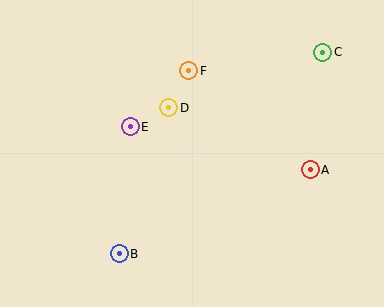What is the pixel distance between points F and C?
The distance between F and C is 135 pixels.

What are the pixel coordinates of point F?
Point F is at (189, 71).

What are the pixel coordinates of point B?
Point B is at (119, 254).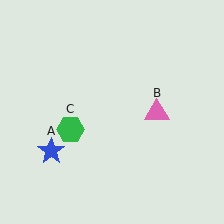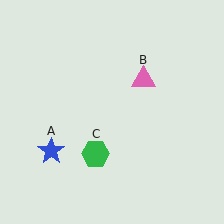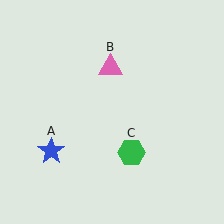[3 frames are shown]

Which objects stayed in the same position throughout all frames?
Blue star (object A) remained stationary.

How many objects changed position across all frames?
2 objects changed position: pink triangle (object B), green hexagon (object C).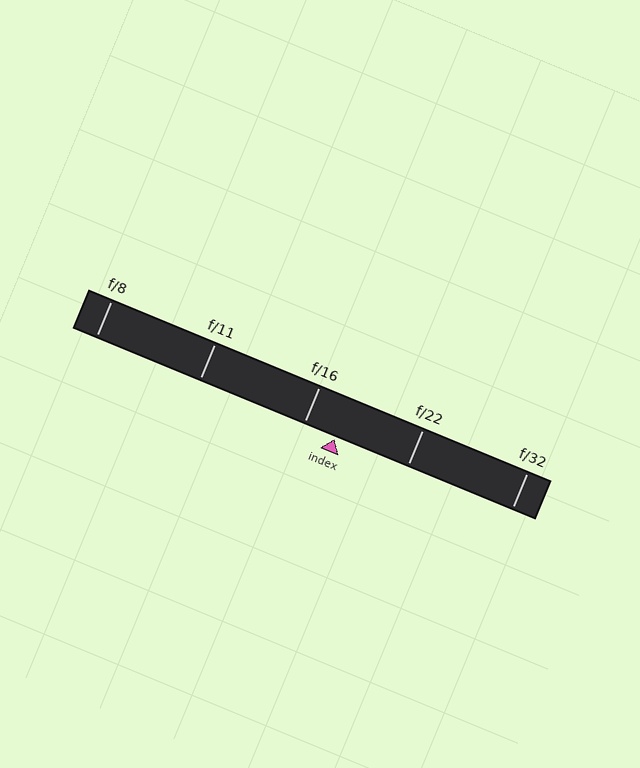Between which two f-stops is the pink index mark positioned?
The index mark is between f/16 and f/22.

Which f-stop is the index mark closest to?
The index mark is closest to f/16.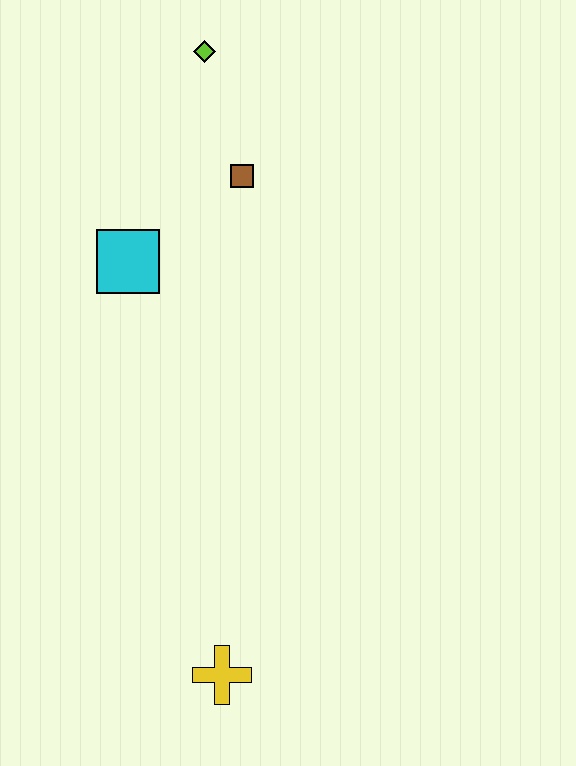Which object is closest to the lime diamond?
The brown square is closest to the lime diamond.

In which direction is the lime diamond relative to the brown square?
The lime diamond is above the brown square.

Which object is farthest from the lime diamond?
The yellow cross is farthest from the lime diamond.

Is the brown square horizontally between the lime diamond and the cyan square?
No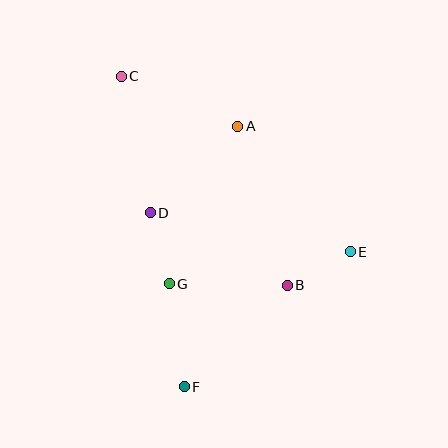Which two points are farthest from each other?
Points C and F are farthest from each other.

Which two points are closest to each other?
Points B and E are closest to each other.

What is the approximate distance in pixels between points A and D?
The distance between A and D is approximately 123 pixels.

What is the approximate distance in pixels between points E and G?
The distance between E and G is approximately 184 pixels.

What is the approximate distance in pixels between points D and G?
The distance between D and G is approximately 74 pixels.